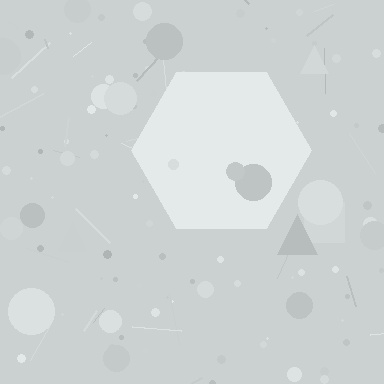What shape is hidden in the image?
A hexagon is hidden in the image.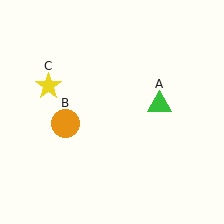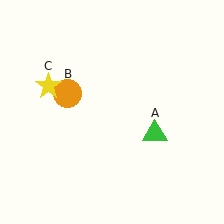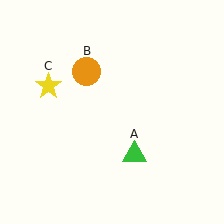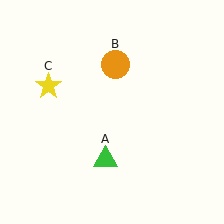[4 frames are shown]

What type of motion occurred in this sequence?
The green triangle (object A), orange circle (object B) rotated clockwise around the center of the scene.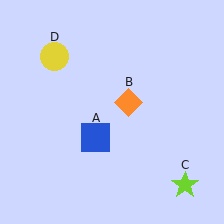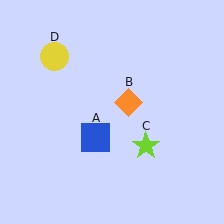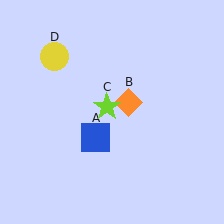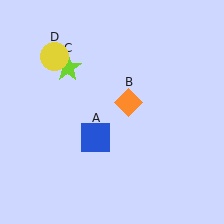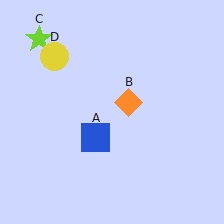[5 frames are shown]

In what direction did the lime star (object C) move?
The lime star (object C) moved up and to the left.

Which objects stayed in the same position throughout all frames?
Blue square (object A) and orange diamond (object B) and yellow circle (object D) remained stationary.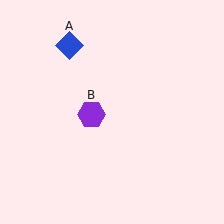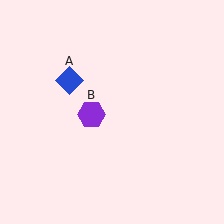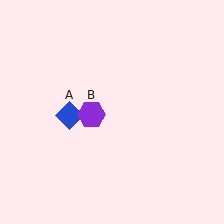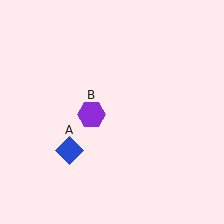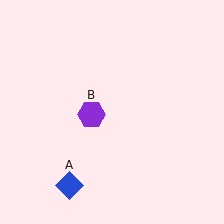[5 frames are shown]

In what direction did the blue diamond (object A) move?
The blue diamond (object A) moved down.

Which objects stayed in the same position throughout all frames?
Purple hexagon (object B) remained stationary.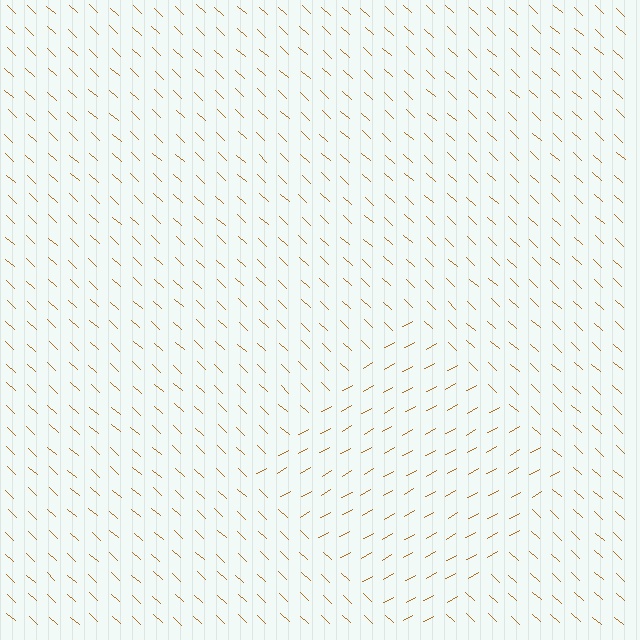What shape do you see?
I see a diamond.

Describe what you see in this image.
The image is filled with small brown line segments. A diamond region in the image has lines oriented differently from the surrounding lines, creating a visible texture boundary.